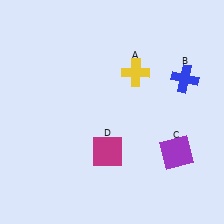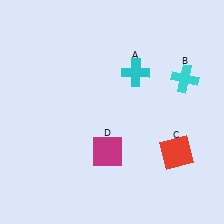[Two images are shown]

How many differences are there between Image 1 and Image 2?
There are 3 differences between the two images.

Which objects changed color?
A changed from yellow to cyan. B changed from blue to cyan. C changed from purple to red.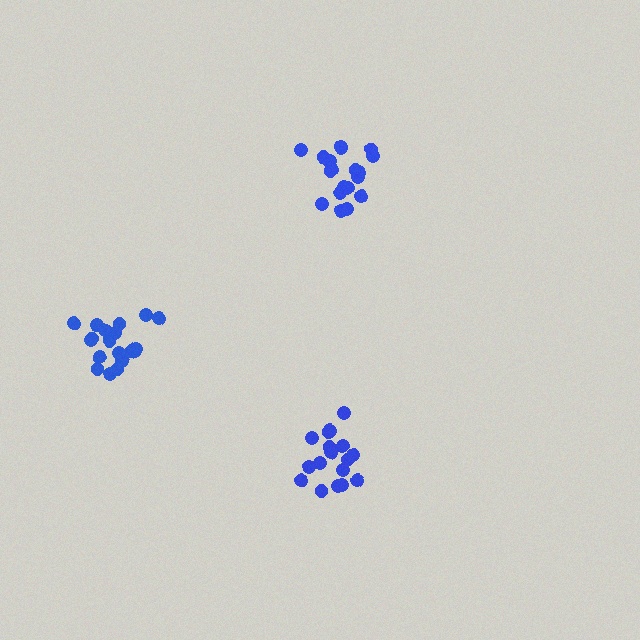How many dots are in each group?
Group 1: 17 dots, Group 2: 19 dots, Group 3: 19 dots (55 total).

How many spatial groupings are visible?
There are 3 spatial groupings.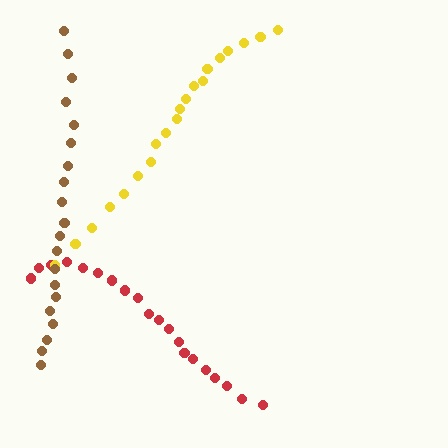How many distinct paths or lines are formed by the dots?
There are 3 distinct paths.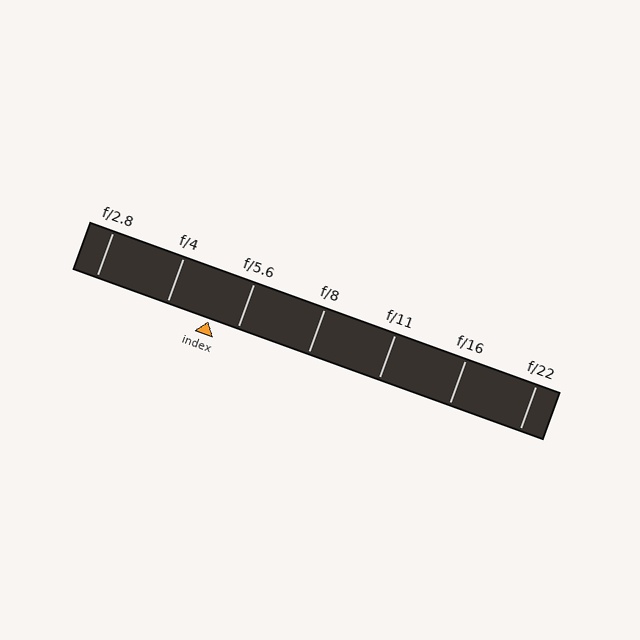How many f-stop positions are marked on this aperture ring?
There are 7 f-stop positions marked.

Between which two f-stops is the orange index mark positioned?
The index mark is between f/4 and f/5.6.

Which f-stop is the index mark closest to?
The index mark is closest to f/5.6.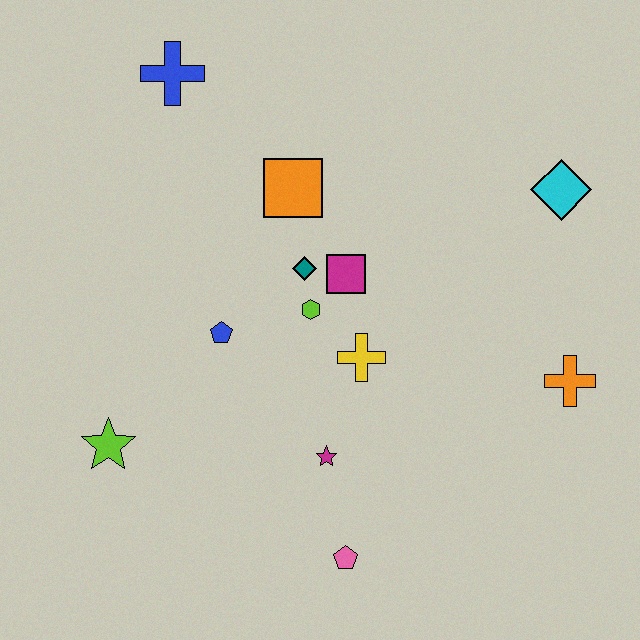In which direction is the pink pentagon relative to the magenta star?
The pink pentagon is below the magenta star.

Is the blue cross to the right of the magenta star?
No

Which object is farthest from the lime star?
The cyan diamond is farthest from the lime star.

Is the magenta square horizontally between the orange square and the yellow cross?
Yes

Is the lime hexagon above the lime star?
Yes